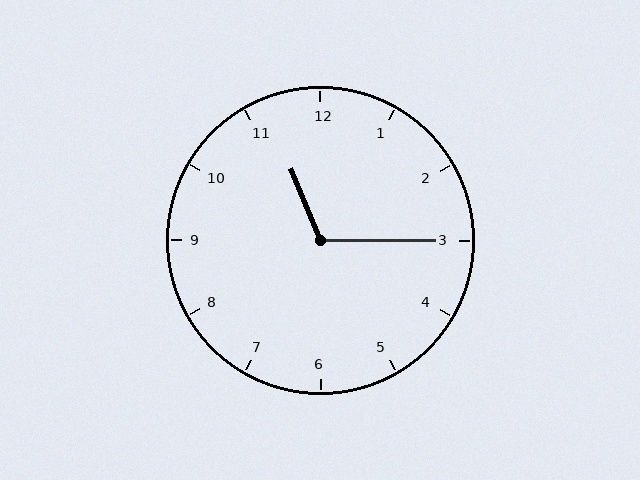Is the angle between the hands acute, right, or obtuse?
It is obtuse.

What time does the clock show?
11:15.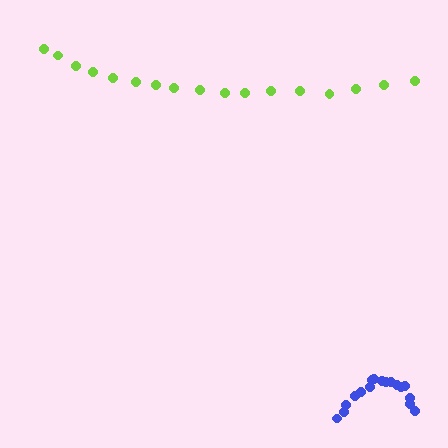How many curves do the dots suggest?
There are 2 distinct paths.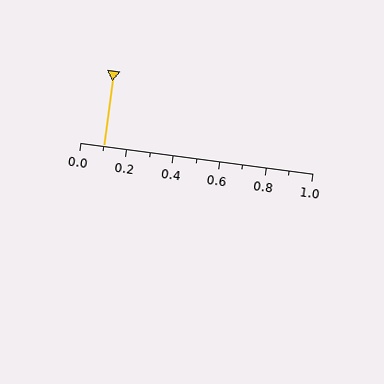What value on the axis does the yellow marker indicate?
The marker indicates approximately 0.1.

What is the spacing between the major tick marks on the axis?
The major ticks are spaced 0.2 apart.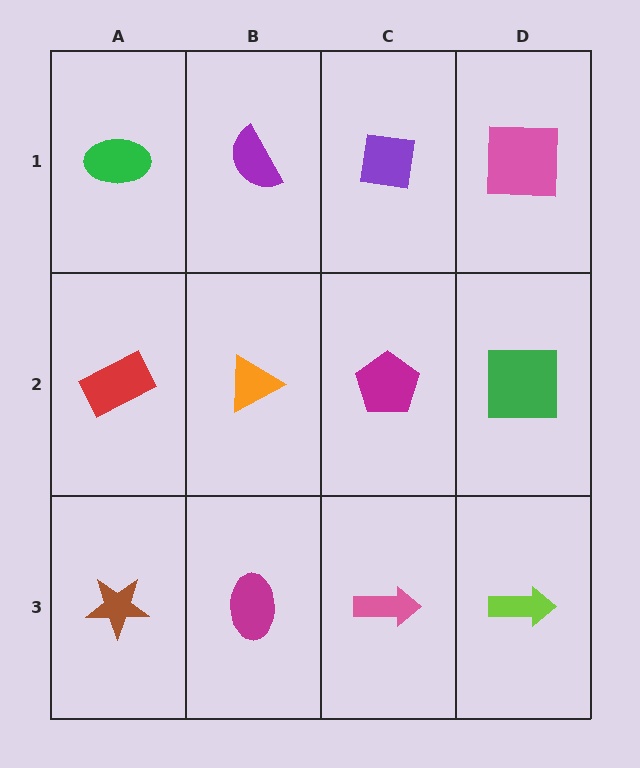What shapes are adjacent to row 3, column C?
A magenta pentagon (row 2, column C), a magenta ellipse (row 3, column B), a lime arrow (row 3, column D).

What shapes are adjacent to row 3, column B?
An orange triangle (row 2, column B), a brown star (row 3, column A), a pink arrow (row 3, column C).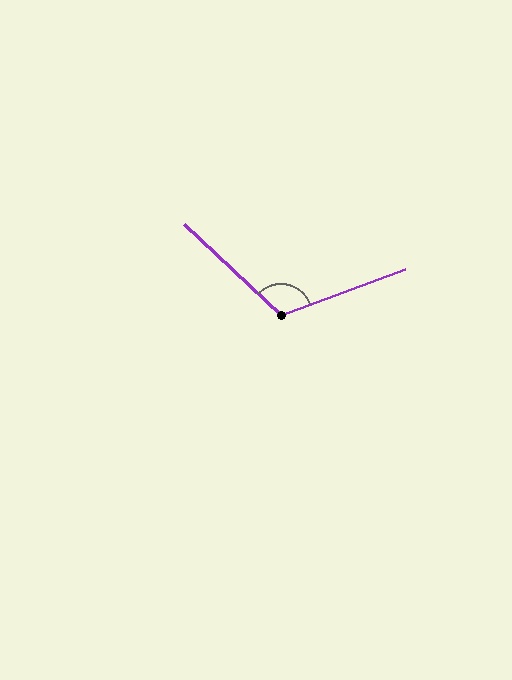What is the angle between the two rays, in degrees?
Approximately 117 degrees.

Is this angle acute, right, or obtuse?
It is obtuse.